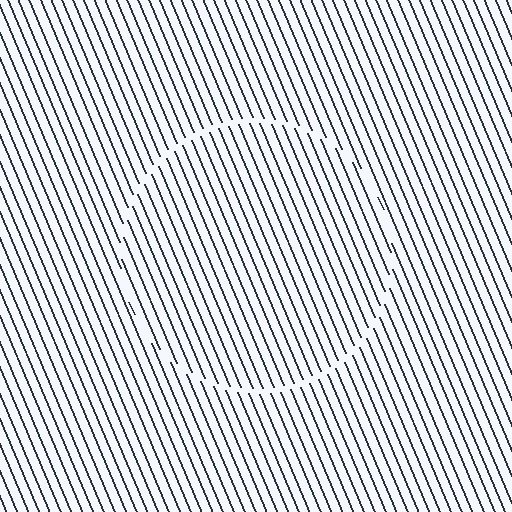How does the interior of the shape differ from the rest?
The interior of the shape contains the same grating, shifted by half a period — the contour is defined by the phase discontinuity where line-ends from the inner and outer gratings abut.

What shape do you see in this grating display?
An illusory circle. The interior of the shape contains the same grating, shifted by half a period — the contour is defined by the phase discontinuity where line-ends from the inner and outer gratings abut.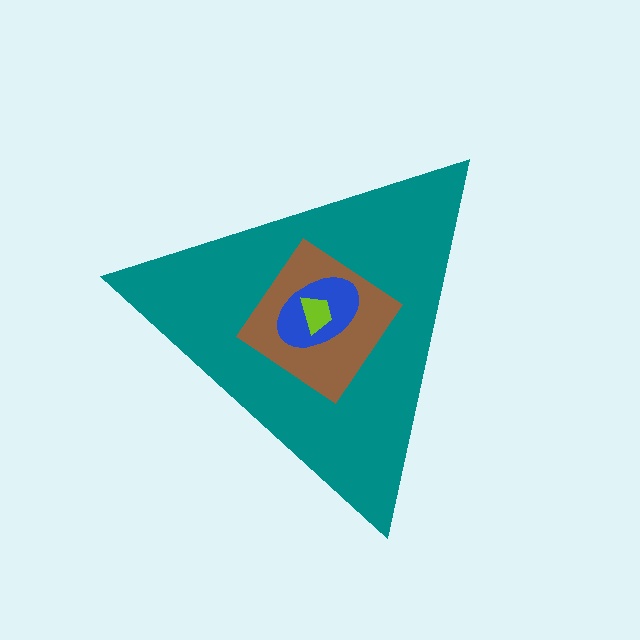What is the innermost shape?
The lime trapezoid.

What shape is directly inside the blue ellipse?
The lime trapezoid.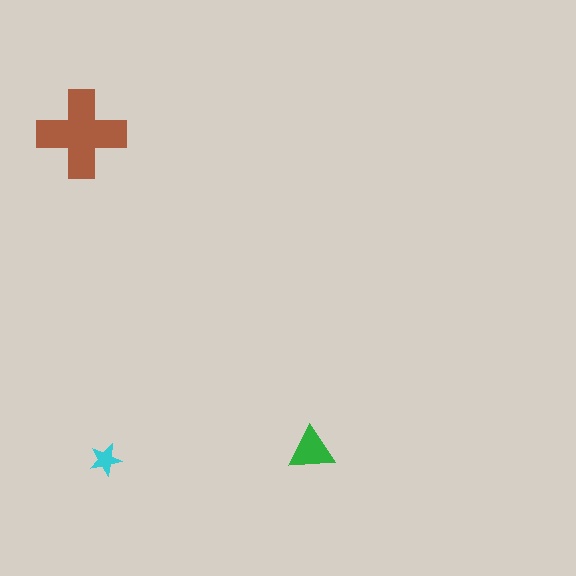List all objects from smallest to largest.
The cyan star, the green triangle, the brown cross.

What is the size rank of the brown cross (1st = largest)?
1st.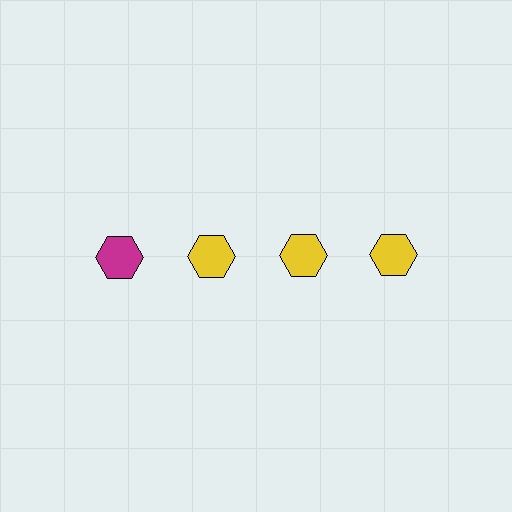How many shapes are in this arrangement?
There are 4 shapes arranged in a grid pattern.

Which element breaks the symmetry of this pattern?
The magenta hexagon in the top row, leftmost column breaks the symmetry. All other shapes are yellow hexagons.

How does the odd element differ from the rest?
It has a different color: magenta instead of yellow.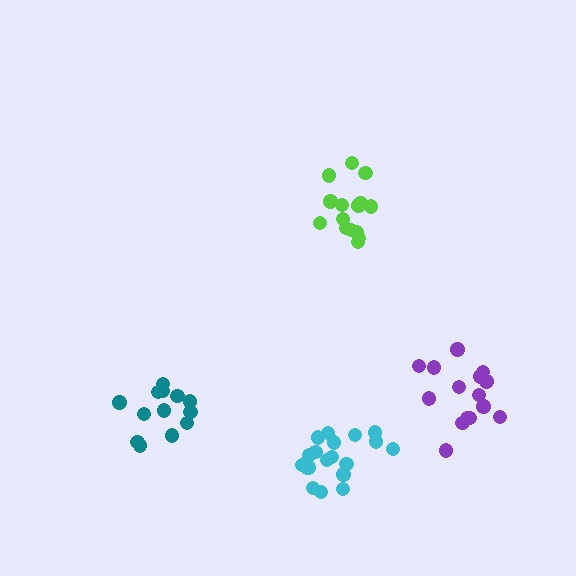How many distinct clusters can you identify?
There are 4 distinct clusters.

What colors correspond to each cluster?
The clusters are colored: cyan, lime, teal, purple.